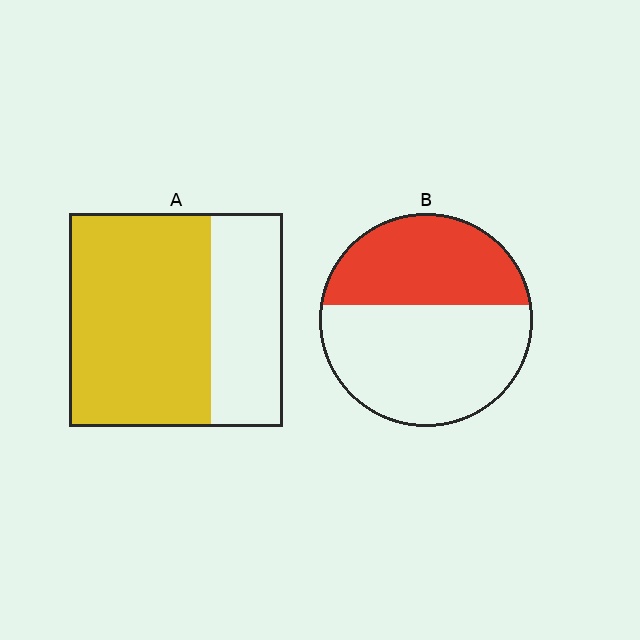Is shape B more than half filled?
No.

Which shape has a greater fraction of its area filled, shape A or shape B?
Shape A.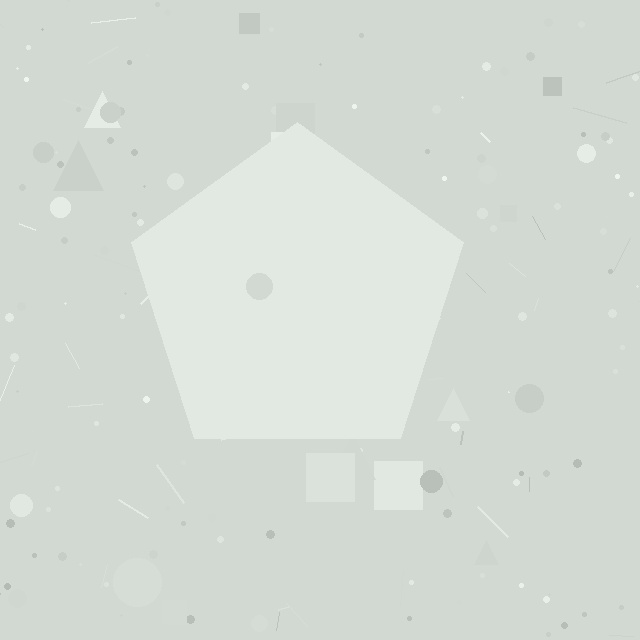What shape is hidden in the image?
A pentagon is hidden in the image.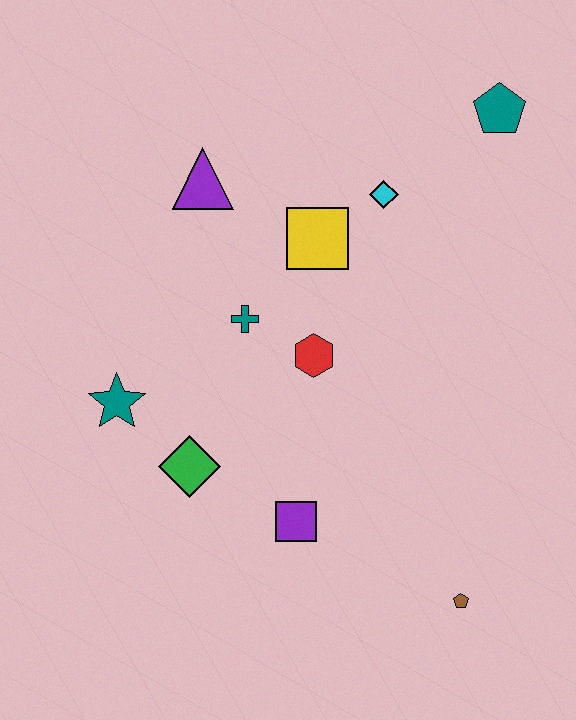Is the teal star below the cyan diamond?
Yes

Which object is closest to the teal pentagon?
The cyan diamond is closest to the teal pentagon.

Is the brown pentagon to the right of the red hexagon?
Yes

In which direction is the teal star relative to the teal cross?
The teal star is to the left of the teal cross.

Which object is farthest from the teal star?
The teal pentagon is farthest from the teal star.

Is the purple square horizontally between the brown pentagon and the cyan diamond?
No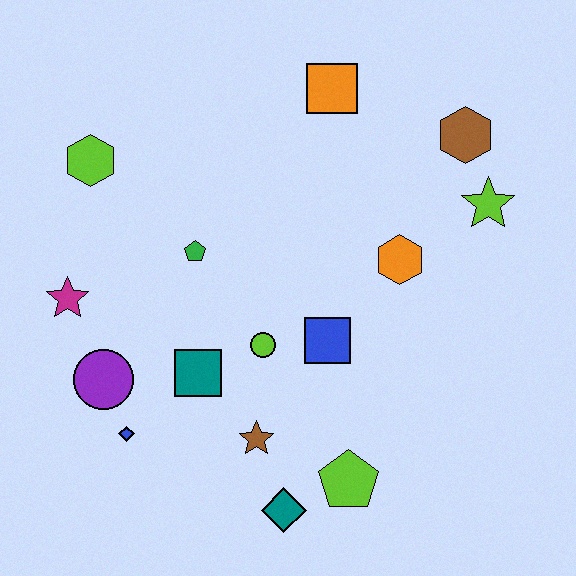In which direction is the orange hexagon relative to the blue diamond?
The orange hexagon is to the right of the blue diamond.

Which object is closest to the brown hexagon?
The lime star is closest to the brown hexagon.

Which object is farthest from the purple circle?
The brown hexagon is farthest from the purple circle.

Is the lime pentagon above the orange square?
No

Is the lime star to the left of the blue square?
No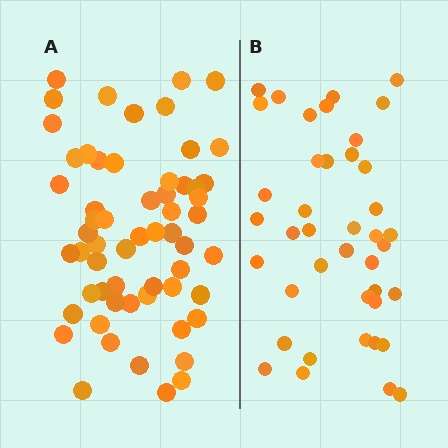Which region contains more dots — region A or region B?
Region A (the left region) has more dots.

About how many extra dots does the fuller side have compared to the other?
Region A has approximately 20 more dots than region B.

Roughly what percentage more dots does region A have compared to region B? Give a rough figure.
About 45% more.